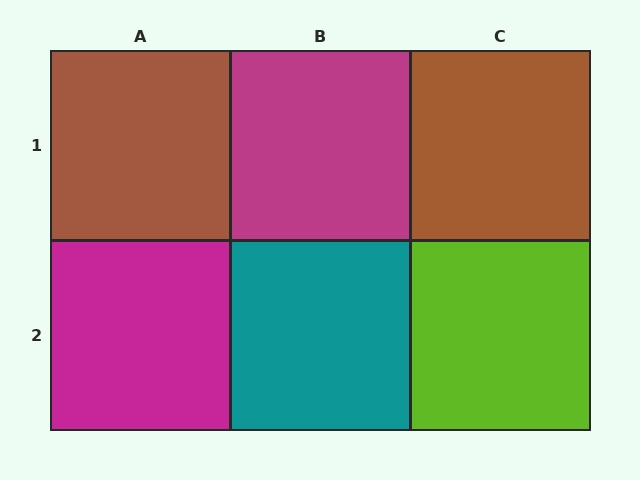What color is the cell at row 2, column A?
Magenta.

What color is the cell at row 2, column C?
Lime.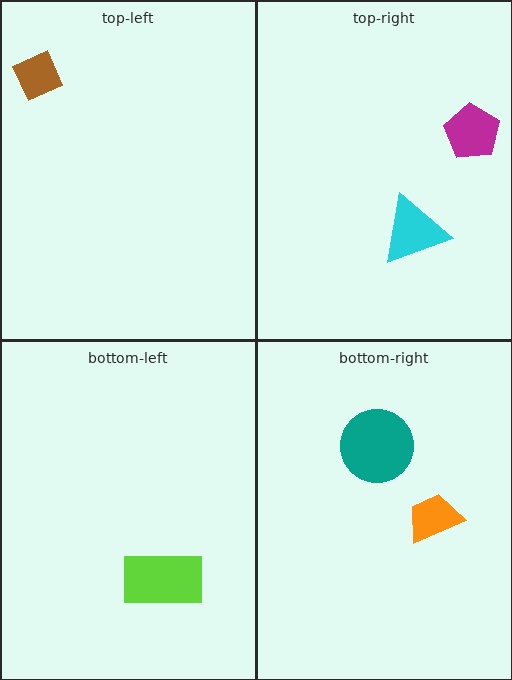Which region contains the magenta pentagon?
The top-right region.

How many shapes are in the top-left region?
1.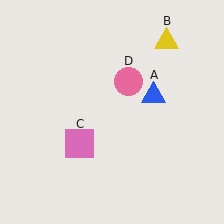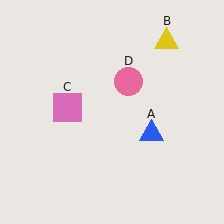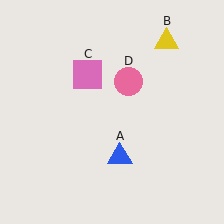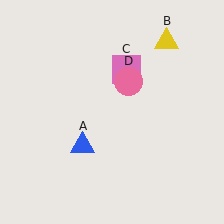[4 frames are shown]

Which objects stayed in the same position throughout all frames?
Yellow triangle (object B) and pink circle (object D) remained stationary.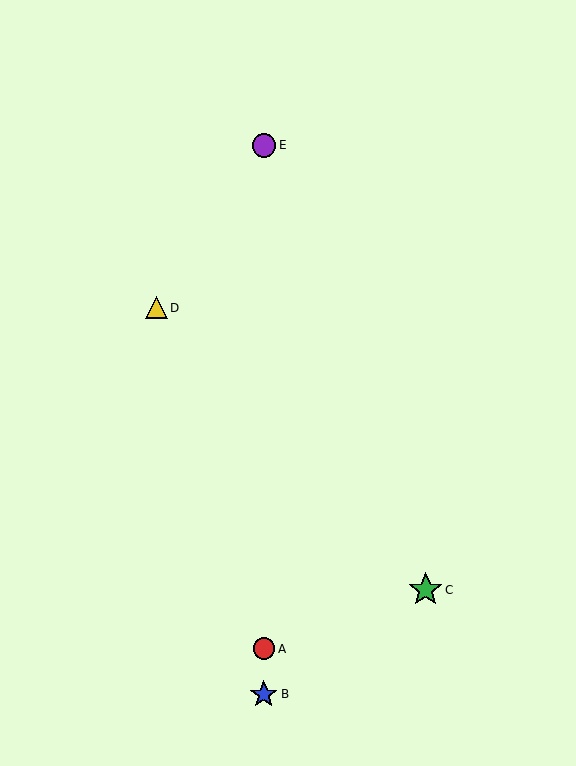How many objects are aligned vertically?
3 objects (A, B, E) are aligned vertically.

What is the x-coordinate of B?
Object B is at x≈264.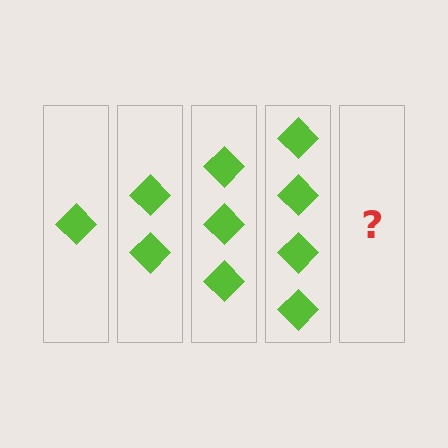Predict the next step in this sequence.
The next step is 5 diamonds.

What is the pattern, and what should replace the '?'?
The pattern is that each step adds one more diamond. The '?' should be 5 diamonds.